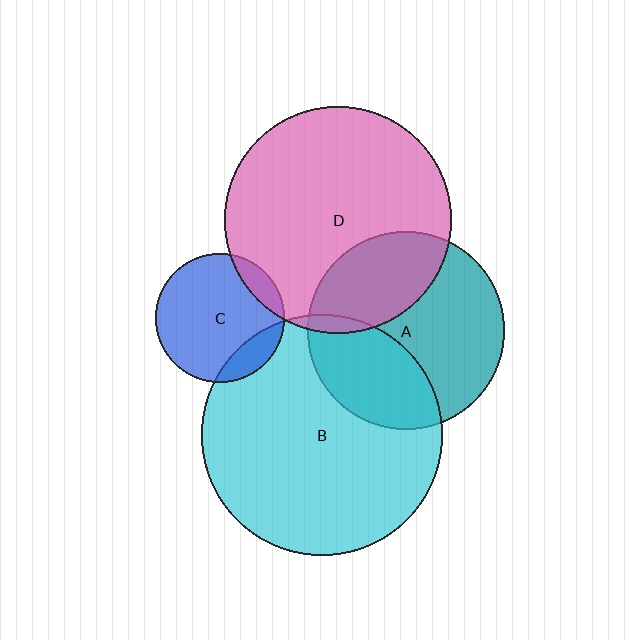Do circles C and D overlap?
Yes.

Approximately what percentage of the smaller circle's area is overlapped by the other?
Approximately 10%.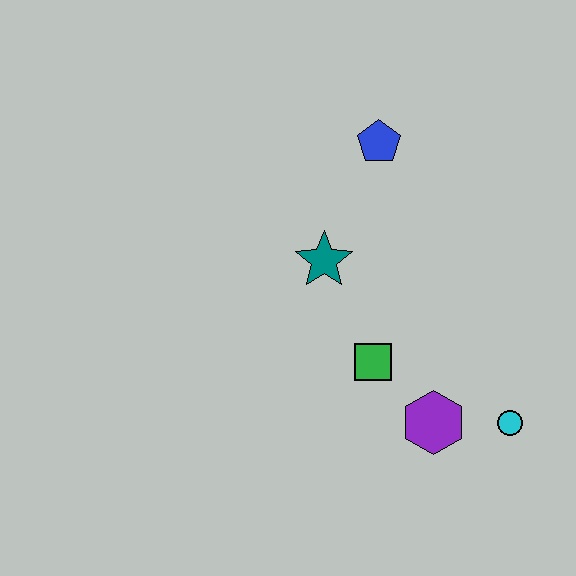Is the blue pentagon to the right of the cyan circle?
No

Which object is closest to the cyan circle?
The purple hexagon is closest to the cyan circle.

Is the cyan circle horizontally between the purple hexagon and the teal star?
No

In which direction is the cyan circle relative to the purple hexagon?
The cyan circle is to the right of the purple hexagon.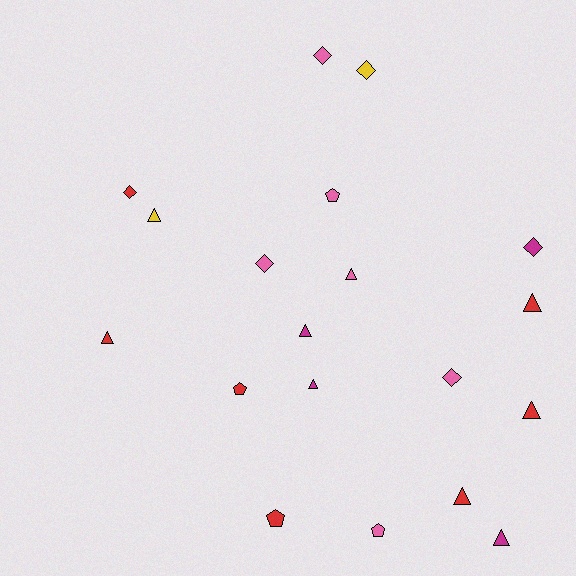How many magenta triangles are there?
There are 3 magenta triangles.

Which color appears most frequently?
Red, with 7 objects.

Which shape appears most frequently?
Triangle, with 9 objects.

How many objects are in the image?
There are 19 objects.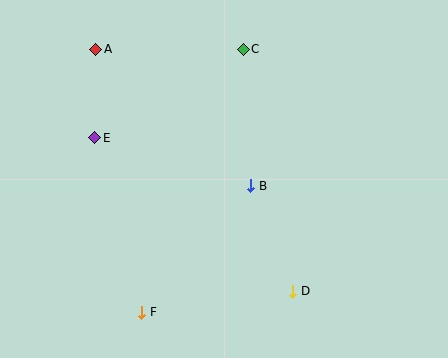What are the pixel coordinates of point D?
Point D is at (293, 291).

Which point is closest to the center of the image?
Point B at (251, 186) is closest to the center.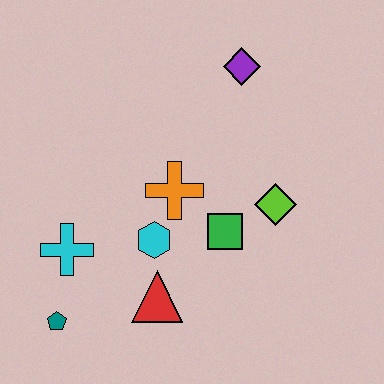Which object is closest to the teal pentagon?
The cyan cross is closest to the teal pentagon.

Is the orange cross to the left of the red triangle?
No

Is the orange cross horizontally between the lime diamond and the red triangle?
Yes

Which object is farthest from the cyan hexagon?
The purple diamond is farthest from the cyan hexagon.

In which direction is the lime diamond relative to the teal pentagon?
The lime diamond is to the right of the teal pentagon.